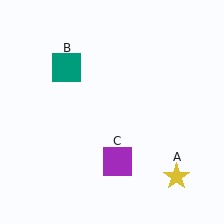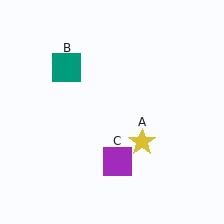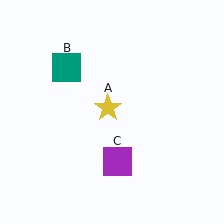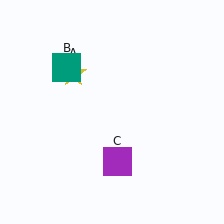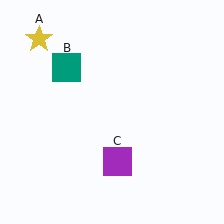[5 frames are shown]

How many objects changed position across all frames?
1 object changed position: yellow star (object A).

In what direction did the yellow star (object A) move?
The yellow star (object A) moved up and to the left.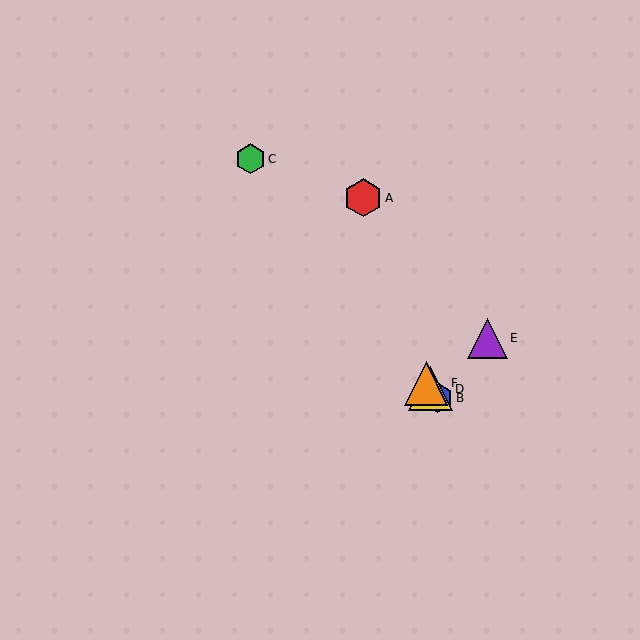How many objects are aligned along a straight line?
4 objects (B, C, D, F) are aligned along a straight line.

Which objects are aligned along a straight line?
Objects B, C, D, F are aligned along a straight line.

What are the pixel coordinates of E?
Object E is at (487, 338).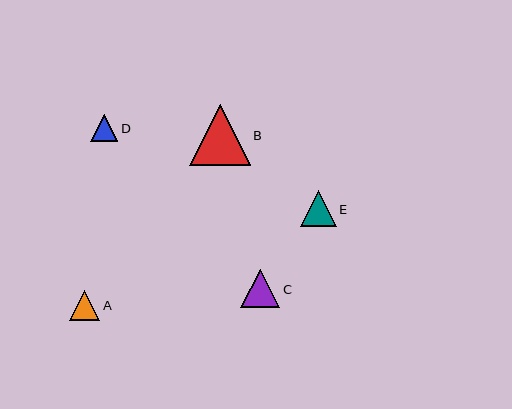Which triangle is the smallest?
Triangle D is the smallest with a size of approximately 27 pixels.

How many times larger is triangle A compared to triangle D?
Triangle A is approximately 1.1 times the size of triangle D.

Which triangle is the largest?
Triangle B is the largest with a size of approximately 60 pixels.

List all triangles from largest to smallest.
From largest to smallest: B, C, E, A, D.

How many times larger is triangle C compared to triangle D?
Triangle C is approximately 1.4 times the size of triangle D.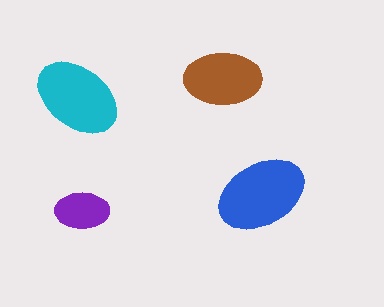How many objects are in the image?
There are 4 objects in the image.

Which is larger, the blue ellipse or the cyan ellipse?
The blue one.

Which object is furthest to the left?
The cyan ellipse is leftmost.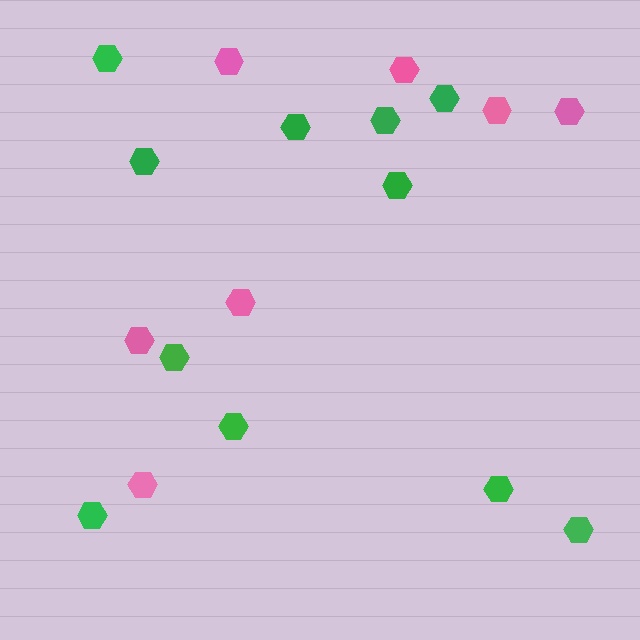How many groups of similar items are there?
There are 2 groups: one group of green hexagons (11) and one group of pink hexagons (7).